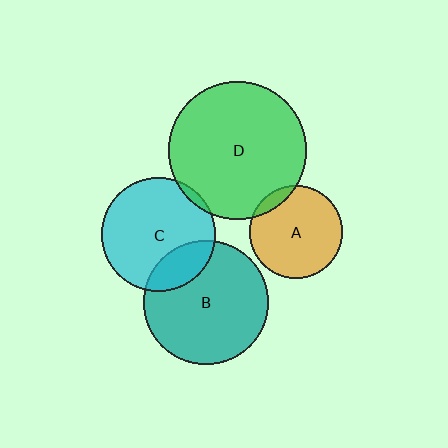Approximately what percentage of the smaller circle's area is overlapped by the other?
Approximately 5%.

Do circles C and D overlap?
Yes.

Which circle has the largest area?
Circle D (green).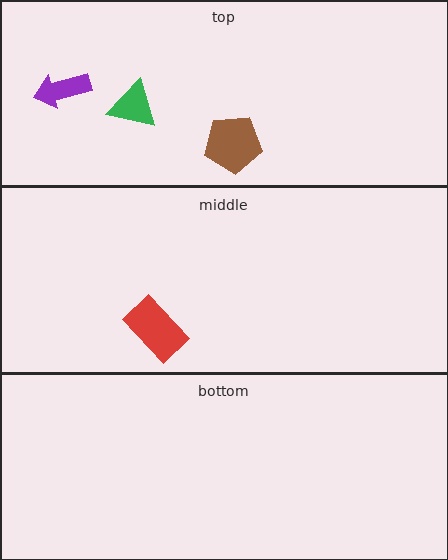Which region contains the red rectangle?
The middle region.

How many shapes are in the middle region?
1.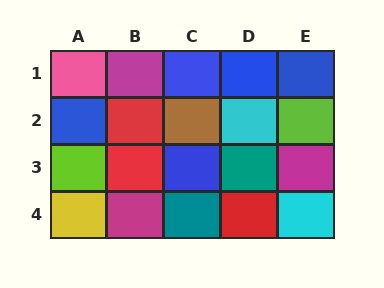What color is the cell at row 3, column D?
Teal.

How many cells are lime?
2 cells are lime.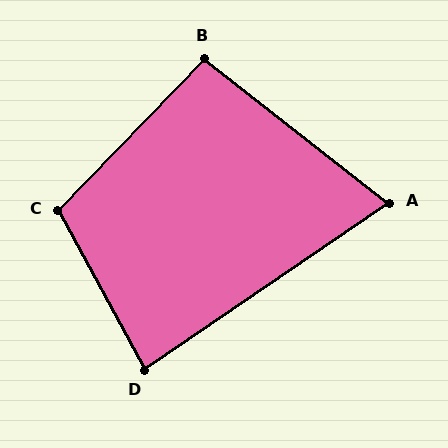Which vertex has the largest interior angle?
C, at approximately 108 degrees.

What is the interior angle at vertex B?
Approximately 96 degrees (obtuse).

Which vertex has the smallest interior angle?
A, at approximately 72 degrees.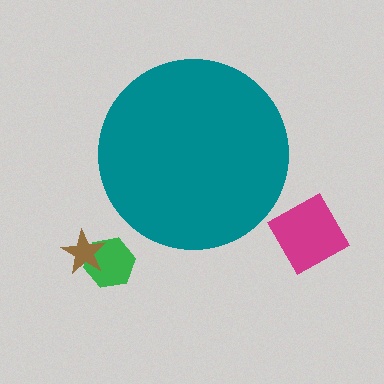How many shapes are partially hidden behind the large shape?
0 shapes are partially hidden.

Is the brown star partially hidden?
No, the brown star is fully visible.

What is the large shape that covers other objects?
A teal circle.